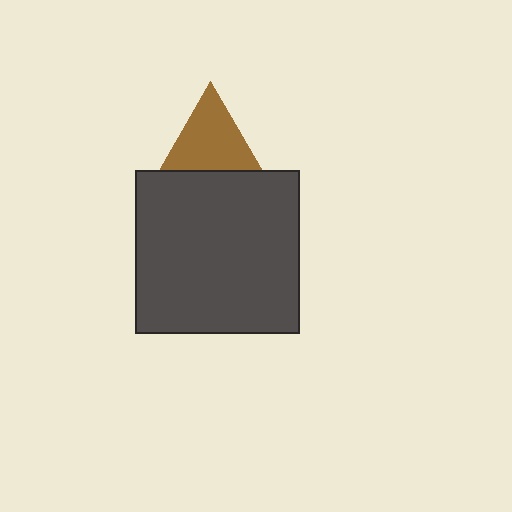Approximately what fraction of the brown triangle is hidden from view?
Roughly 36% of the brown triangle is hidden behind the dark gray square.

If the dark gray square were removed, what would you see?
You would see the complete brown triangle.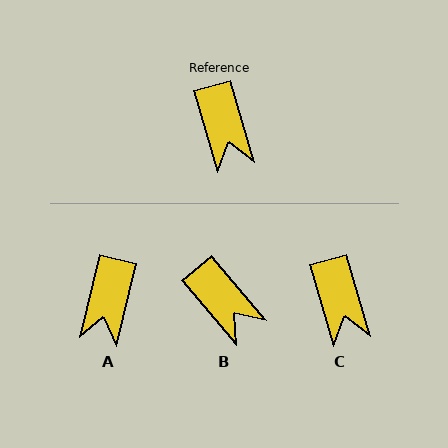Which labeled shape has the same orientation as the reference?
C.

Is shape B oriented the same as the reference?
No, it is off by about 24 degrees.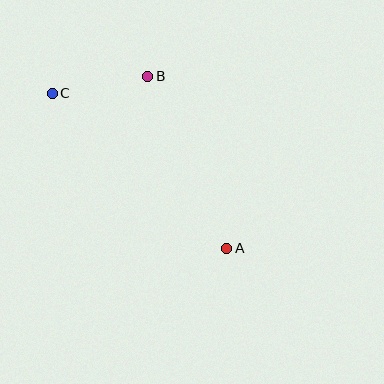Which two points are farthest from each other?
Points A and C are farthest from each other.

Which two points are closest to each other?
Points B and C are closest to each other.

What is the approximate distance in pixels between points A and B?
The distance between A and B is approximately 189 pixels.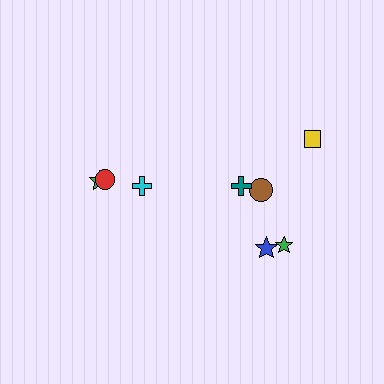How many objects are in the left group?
There are 3 objects.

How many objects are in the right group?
There are 5 objects.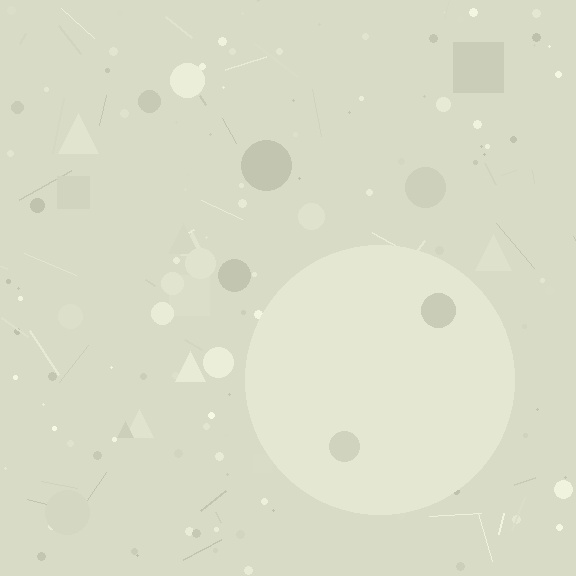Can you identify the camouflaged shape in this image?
The camouflaged shape is a circle.